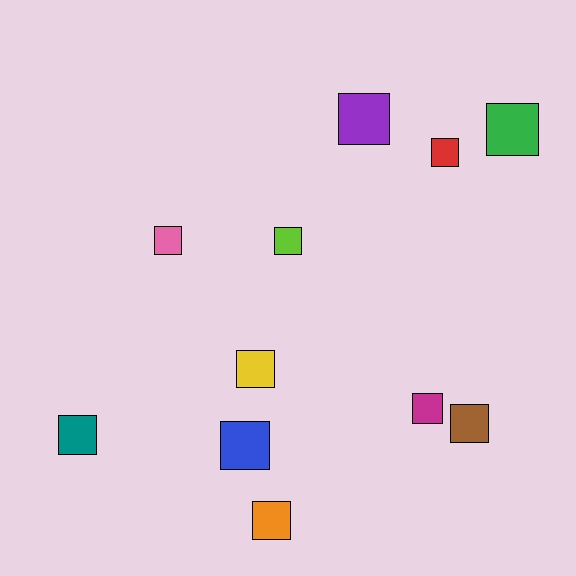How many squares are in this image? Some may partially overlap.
There are 11 squares.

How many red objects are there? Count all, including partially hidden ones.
There is 1 red object.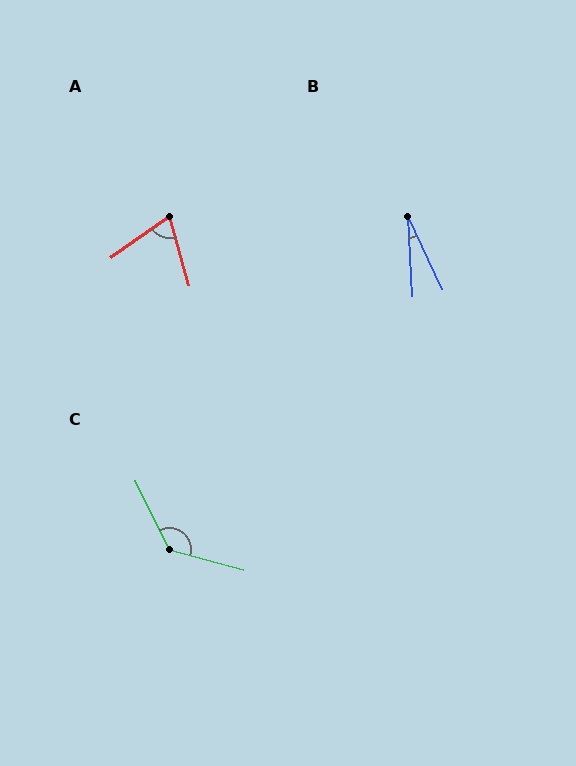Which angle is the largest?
C, at approximately 131 degrees.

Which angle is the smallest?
B, at approximately 22 degrees.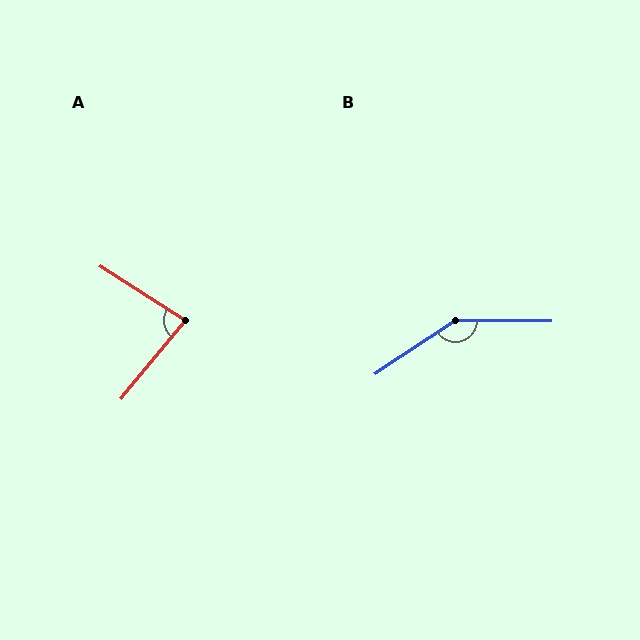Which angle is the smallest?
A, at approximately 83 degrees.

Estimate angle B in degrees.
Approximately 146 degrees.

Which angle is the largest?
B, at approximately 146 degrees.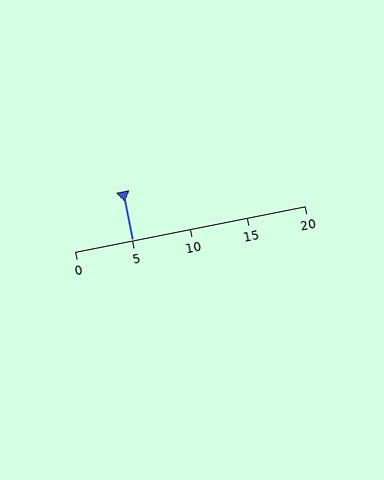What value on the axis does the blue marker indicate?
The marker indicates approximately 5.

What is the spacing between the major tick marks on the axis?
The major ticks are spaced 5 apart.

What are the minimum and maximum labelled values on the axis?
The axis runs from 0 to 20.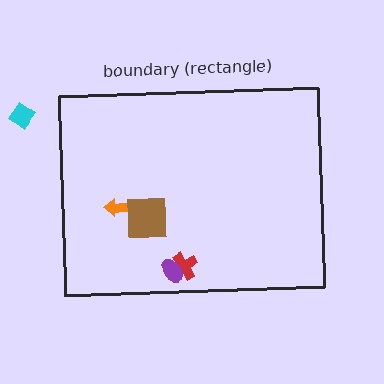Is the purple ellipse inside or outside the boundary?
Inside.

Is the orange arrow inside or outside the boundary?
Inside.